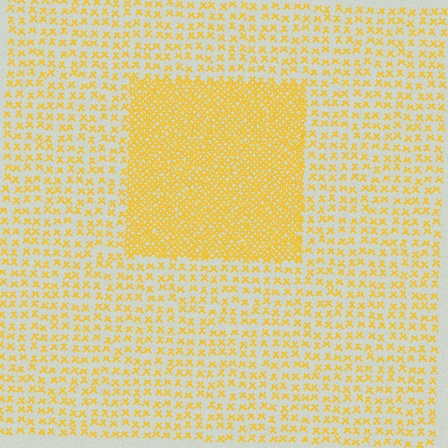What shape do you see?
I see a rectangle.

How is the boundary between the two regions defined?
The boundary is defined by a change in element density (approximately 2.8x ratio). All elements are the same color, size, and shape.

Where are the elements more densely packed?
The elements are more densely packed inside the rectangle boundary.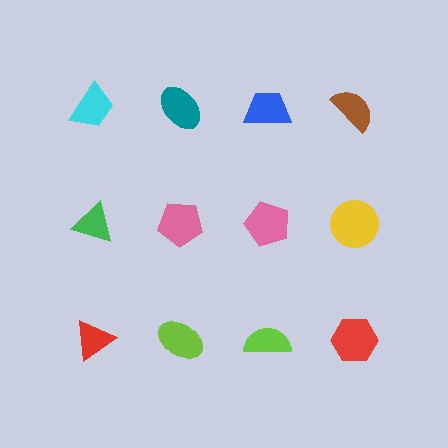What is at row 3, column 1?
A red triangle.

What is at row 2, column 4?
A yellow circle.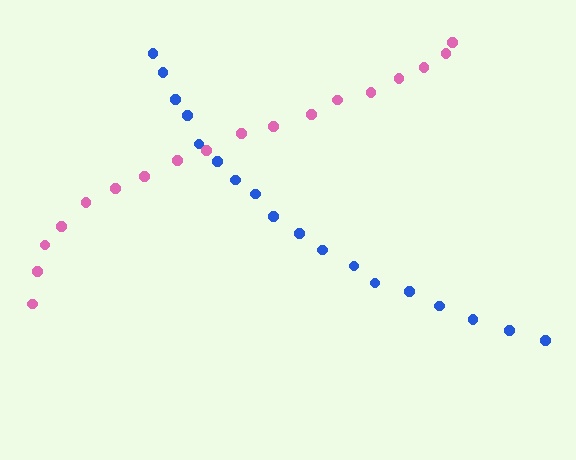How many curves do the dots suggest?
There are 2 distinct paths.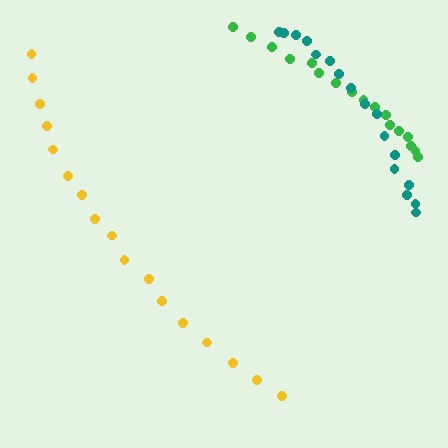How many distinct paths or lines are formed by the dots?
There are 3 distinct paths.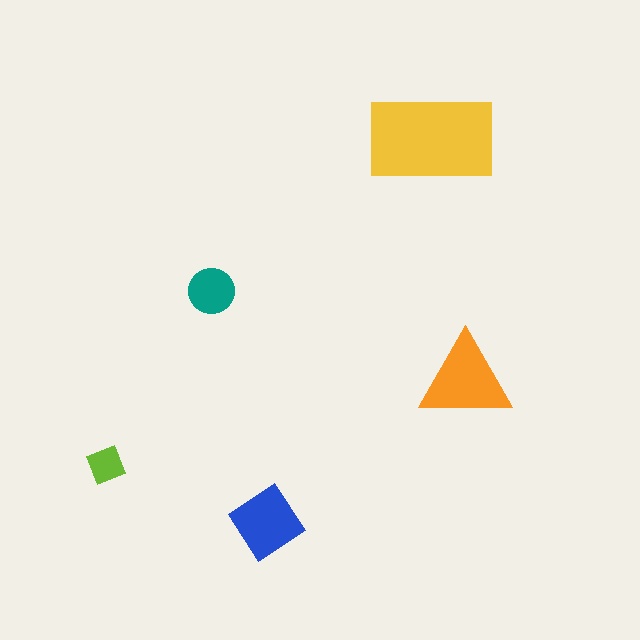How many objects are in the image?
There are 5 objects in the image.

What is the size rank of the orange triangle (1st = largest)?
2nd.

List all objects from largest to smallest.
The yellow rectangle, the orange triangle, the blue diamond, the teal circle, the lime diamond.